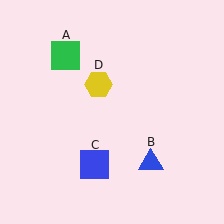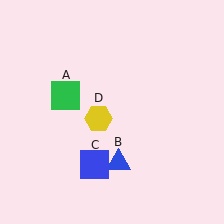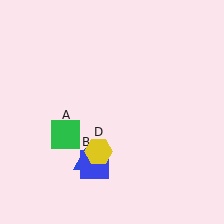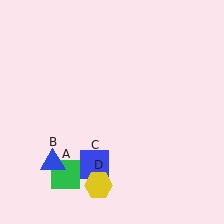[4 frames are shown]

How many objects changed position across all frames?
3 objects changed position: green square (object A), blue triangle (object B), yellow hexagon (object D).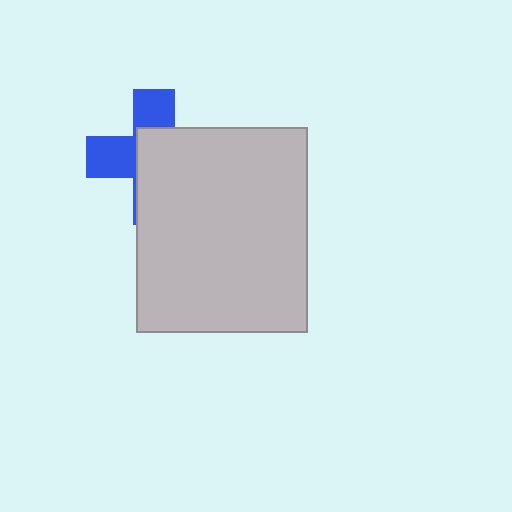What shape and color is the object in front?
The object in front is a light gray rectangle.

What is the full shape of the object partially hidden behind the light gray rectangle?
The partially hidden object is a blue cross.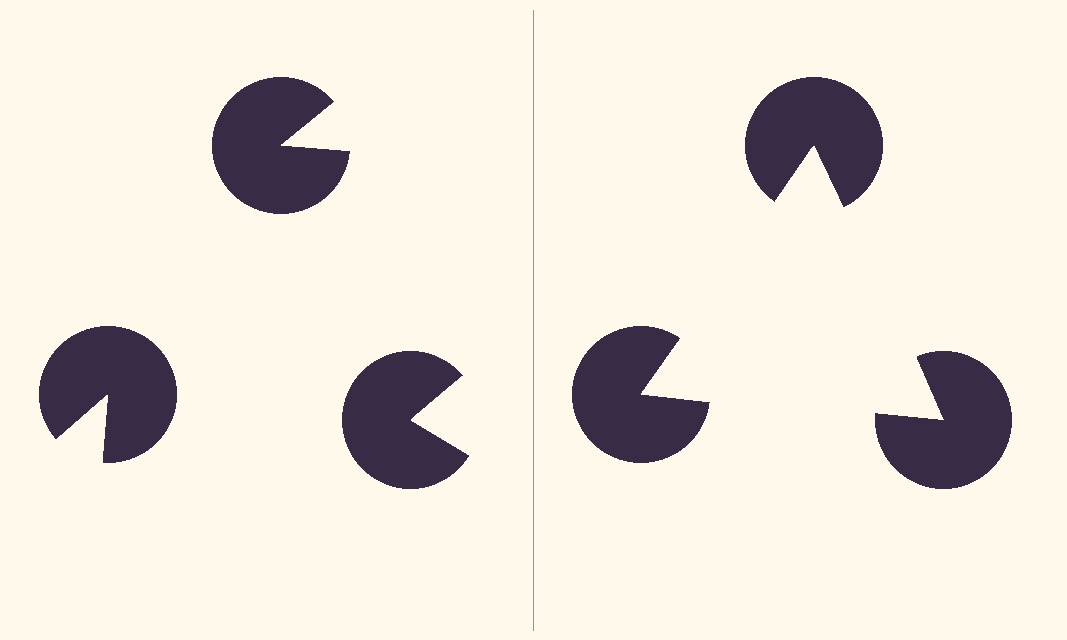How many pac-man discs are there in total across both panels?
6 — 3 on each side.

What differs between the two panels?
The pac-man discs are positioned identically on both sides; only the wedge orientations differ. On the right they align to a triangle; on the left they are misaligned.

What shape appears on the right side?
An illusory triangle.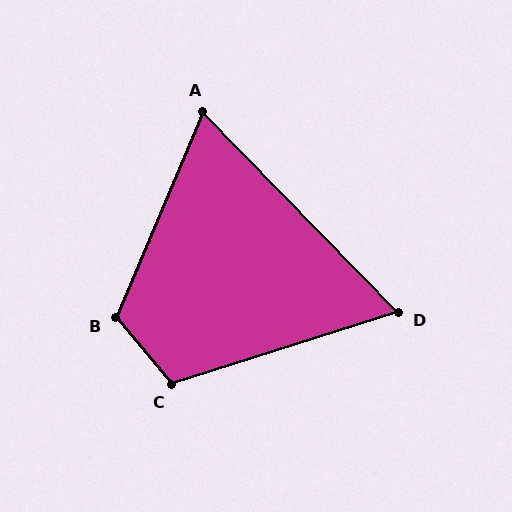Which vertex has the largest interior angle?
B, at approximately 117 degrees.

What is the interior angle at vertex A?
Approximately 67 degrees (acute).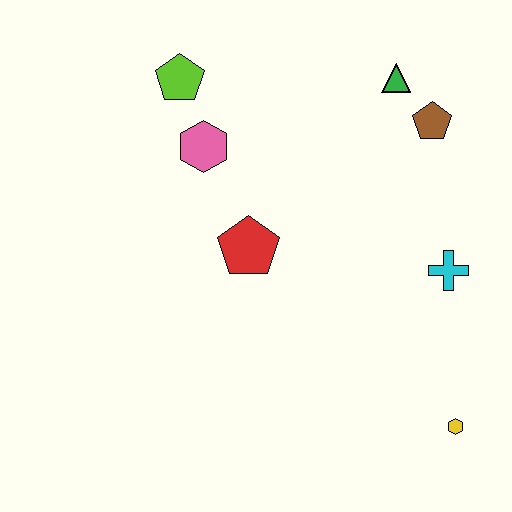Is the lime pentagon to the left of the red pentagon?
Yes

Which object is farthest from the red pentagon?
The yellow hexagon is farthest from the red pentagon.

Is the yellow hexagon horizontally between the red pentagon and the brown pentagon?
No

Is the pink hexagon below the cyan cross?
No